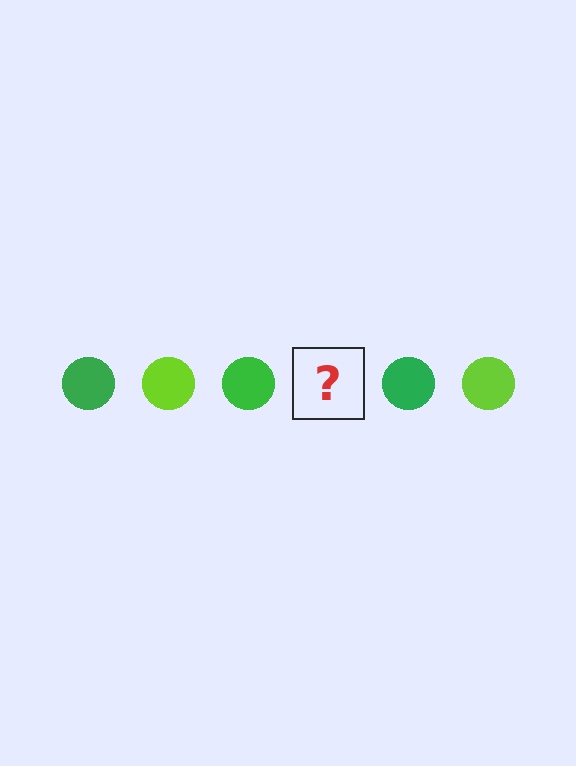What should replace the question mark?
The question mark should be replaced with a lime circle.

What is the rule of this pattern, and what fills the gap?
The rule is that the pattern cycles through green, lime circles. The gap should be filled with a lime circle.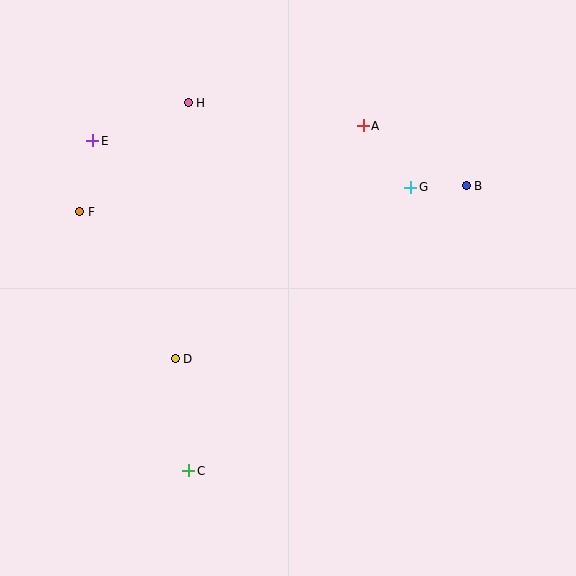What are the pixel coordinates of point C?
Point C is at (189, 471).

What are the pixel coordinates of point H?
Point H is at (188, 103).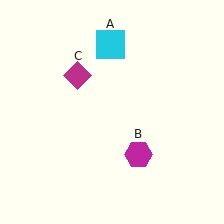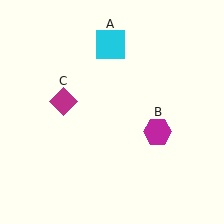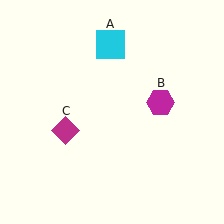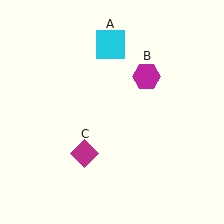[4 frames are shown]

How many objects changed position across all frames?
2 objects changed position: magenta hexagon (object B), magenta diamond (object C).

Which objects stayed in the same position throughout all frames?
Cyan square (object A) remained stationary.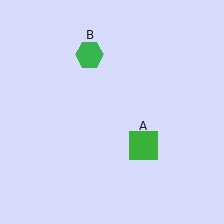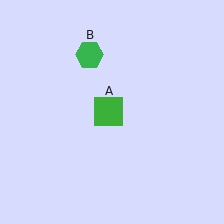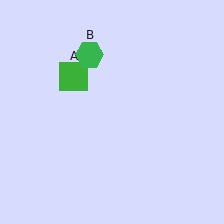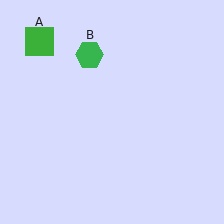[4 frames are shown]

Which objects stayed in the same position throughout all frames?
Green hexagon (object B) remained stationary.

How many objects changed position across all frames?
1 object changed position: green square (object A).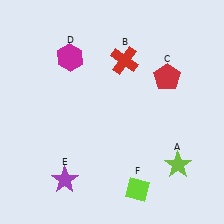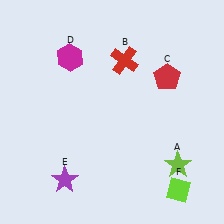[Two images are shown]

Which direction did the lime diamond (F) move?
The lime diamond (F) moved right.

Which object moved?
The lime diamond (F) moved right.